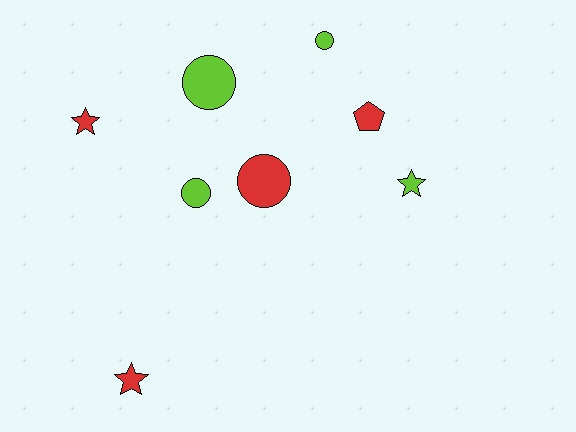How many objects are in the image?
There are 8 objects.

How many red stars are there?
There are 2 red stars.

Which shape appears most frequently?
Circle, with 4 objects.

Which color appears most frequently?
Red, with 4 objects.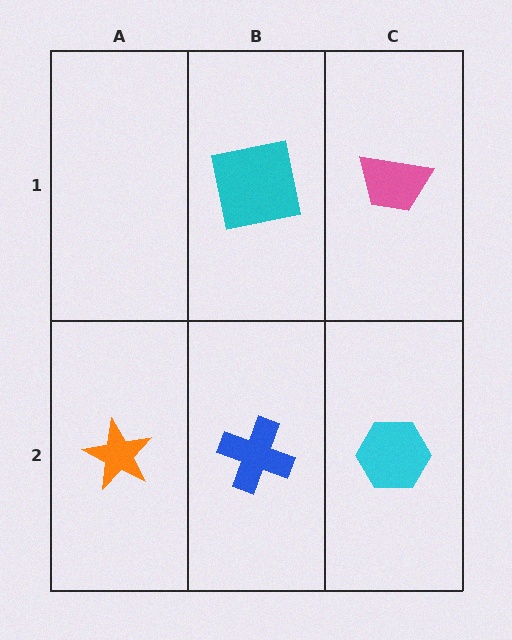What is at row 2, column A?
An orange star.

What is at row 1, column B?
A cyan square.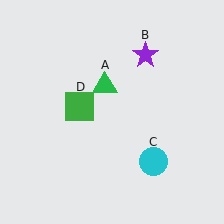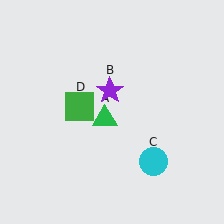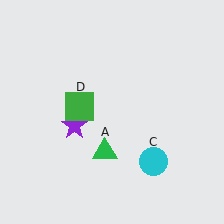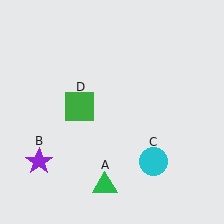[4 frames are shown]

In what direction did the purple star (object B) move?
The purple star (object B) moved down and to the left.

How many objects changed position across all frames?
2 objects changed position: green triangle (object A), purple star (object B).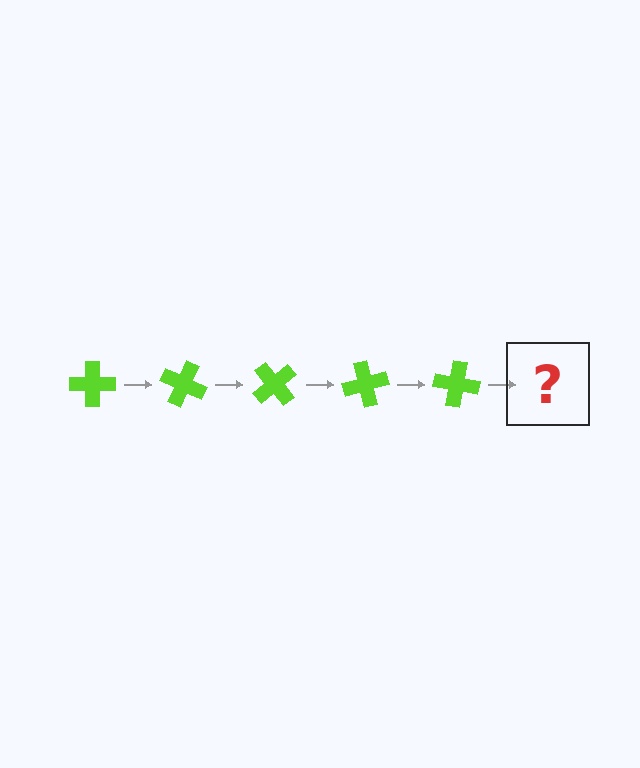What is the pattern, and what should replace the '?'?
The pattern is that the cross rotates 25 degrees each step. The '?' should be a lime cross rotated 125 degrees.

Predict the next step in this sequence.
The next step is a lime cross rotated 125 degrees.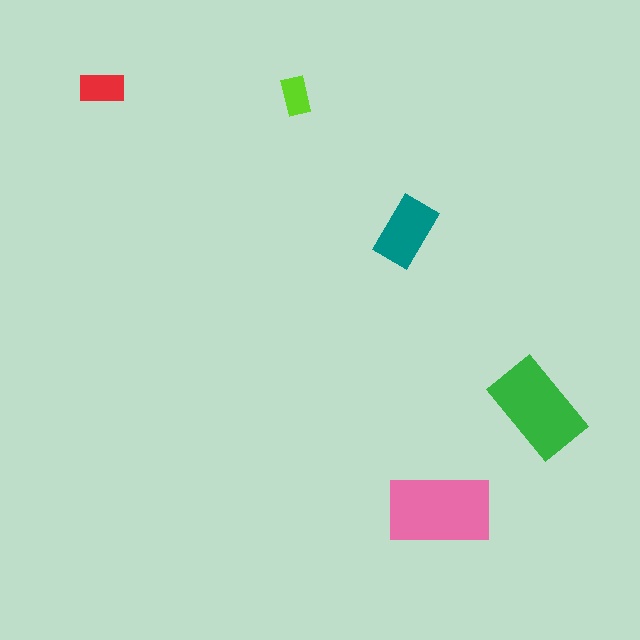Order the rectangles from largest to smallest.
the pink one, the green one, the teal one, the red one, the lime one.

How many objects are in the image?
There are 5 objects in the image.